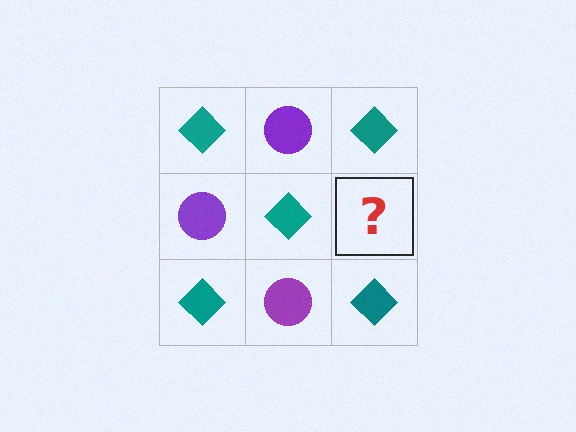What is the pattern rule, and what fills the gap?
The rule is that it alternates teal diamond and purple circle in a checkerboard pattern. The gap should be filled with a purple circle.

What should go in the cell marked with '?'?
The missing cell should contain a purple circle.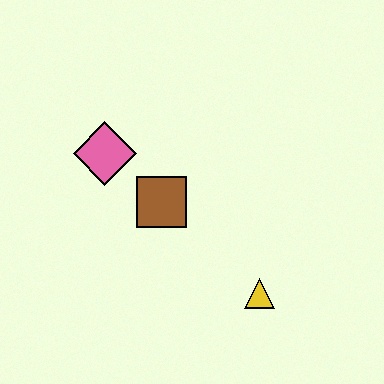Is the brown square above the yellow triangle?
Yes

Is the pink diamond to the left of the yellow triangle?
Yes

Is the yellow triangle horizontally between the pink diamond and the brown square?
No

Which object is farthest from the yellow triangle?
The pink diamond is farthest from the yellow triangle.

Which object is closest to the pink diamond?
The brown square is closest to the pink diamond.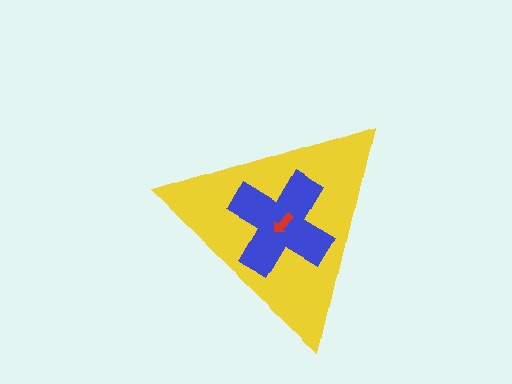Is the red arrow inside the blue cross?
Yes.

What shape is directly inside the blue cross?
The red arrow.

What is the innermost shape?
The red arrow.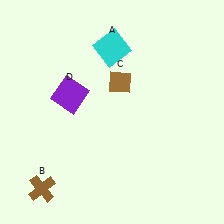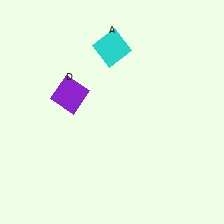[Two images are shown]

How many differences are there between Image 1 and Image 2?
There are 2 differences between the two images.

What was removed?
The brown cross (B), the brown diamond (C) were removed in Image 2.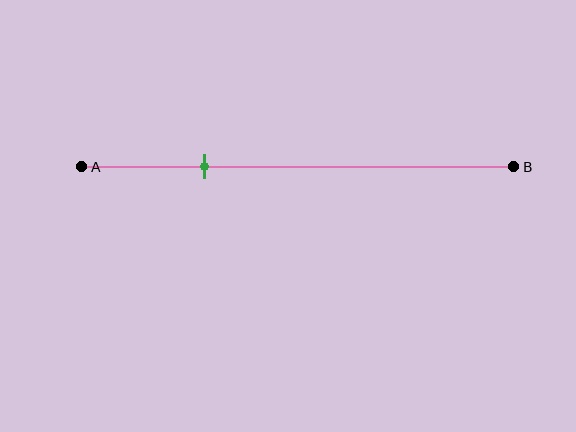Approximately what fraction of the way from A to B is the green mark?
The green mark is approximately 30% of the way from A to B.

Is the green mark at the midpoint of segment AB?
No, the mark is at about 30% from A, not at the 50% midpoint.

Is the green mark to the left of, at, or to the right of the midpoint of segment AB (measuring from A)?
The green mark is to the left of the midpoint of segment AB.